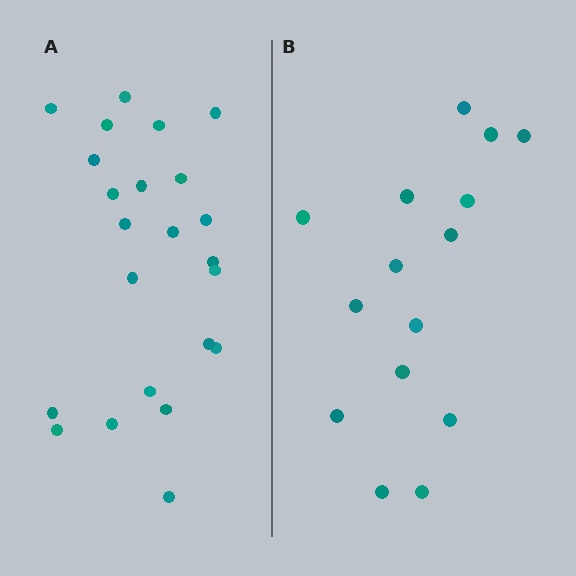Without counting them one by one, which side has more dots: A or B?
Region A (the left region) has more dots.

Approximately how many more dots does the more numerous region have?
Region A has roughly 8 or so more dots than region B.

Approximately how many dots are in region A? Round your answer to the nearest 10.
About 20 dots. (The exact count is 23, which rounds to 20.)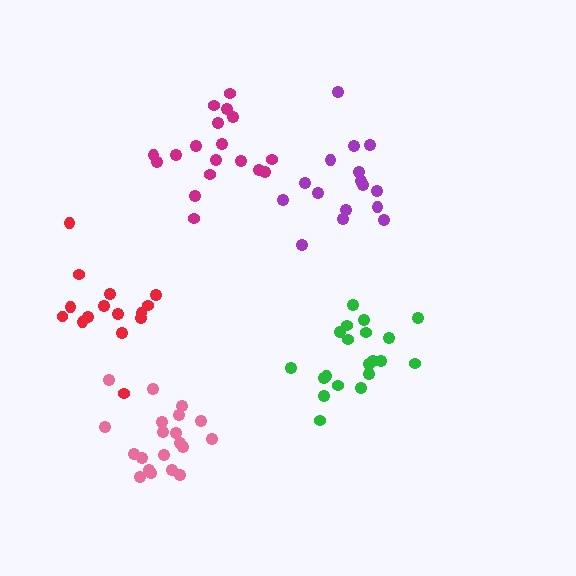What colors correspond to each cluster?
The clusters are colored: green, red, magenta, purple, pink.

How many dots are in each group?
Group 1: 20 dots, Group 2: 15 dots, Group 3: 18 dots, Group 4: 16 dots, Group 5: 20 dots (89 total).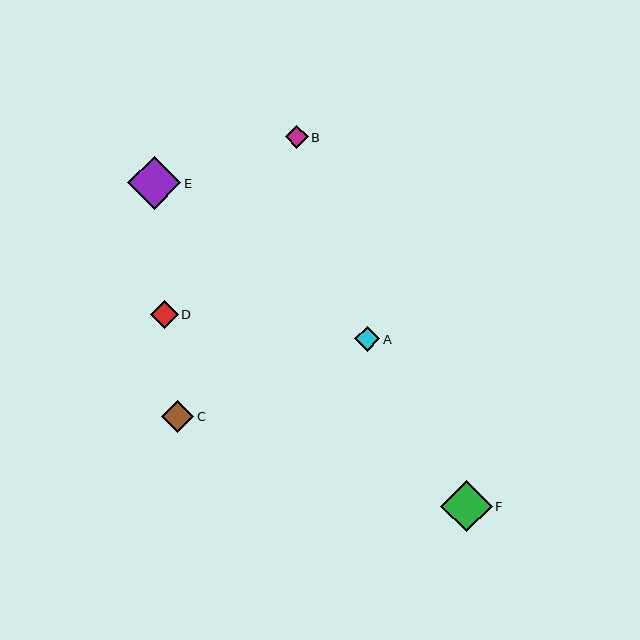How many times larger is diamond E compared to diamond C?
Diamond E is approximately 1.6 times the size of diamond C.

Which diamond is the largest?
Diamond E is the largest with a size of approximately 53 pixels.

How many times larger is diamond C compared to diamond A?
Diamond C is approximately 1.3 times the size of diamond A.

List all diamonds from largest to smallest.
From largest to smallest: E, F, C, D, A, B.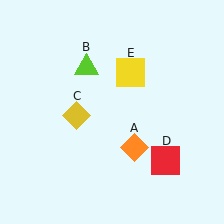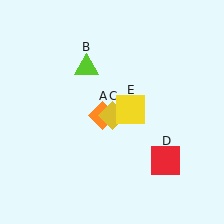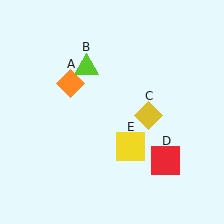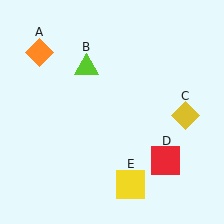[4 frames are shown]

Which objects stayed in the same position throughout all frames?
Lime triangle (object B) and red square (object D) remained stationary.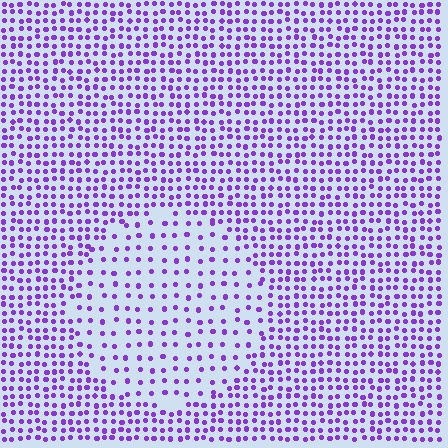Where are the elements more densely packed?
The elements are more densely packed outside the circle boundary.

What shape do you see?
I see a circle.